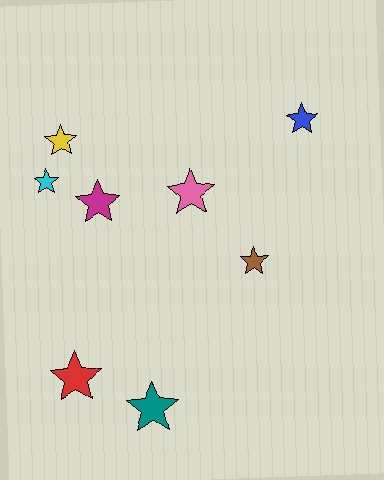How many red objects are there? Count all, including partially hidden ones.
There is 1 red object.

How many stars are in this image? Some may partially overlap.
There are 8 stars.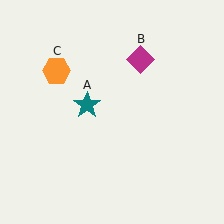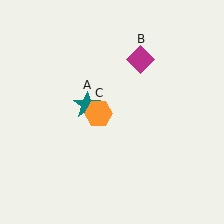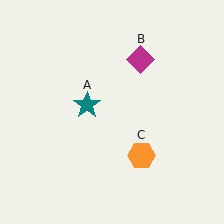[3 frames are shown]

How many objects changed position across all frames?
1 object changed position: orange hexagon (object C).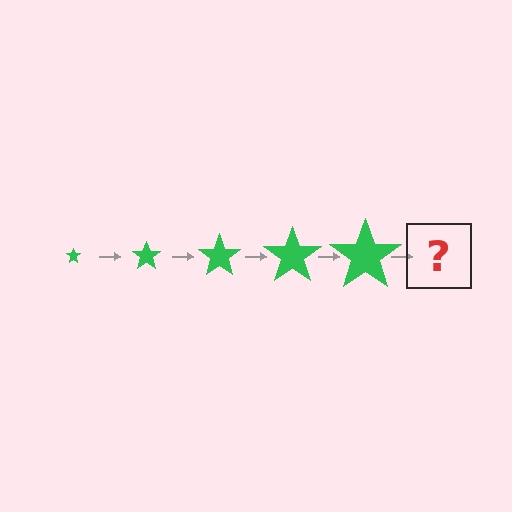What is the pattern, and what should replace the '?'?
The pattern is that the star gets progressively larger each step. The '?' should be a green star, larger than the previous one.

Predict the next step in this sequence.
The next step is a green star, larger than the previous one.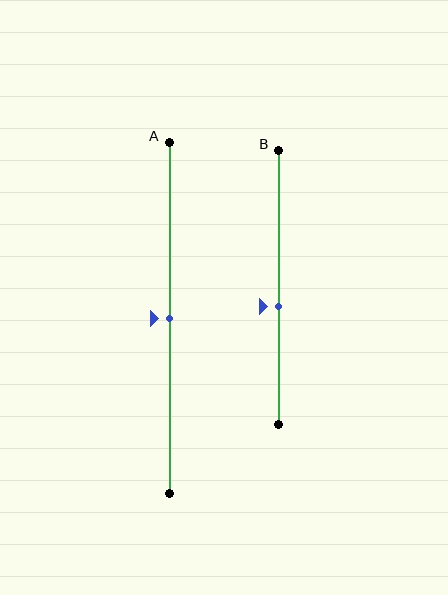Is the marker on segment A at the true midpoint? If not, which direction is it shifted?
Yes, the marker on segment A is at the true midpoint.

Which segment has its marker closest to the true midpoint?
Segment A has its marker closest to the true midpoint.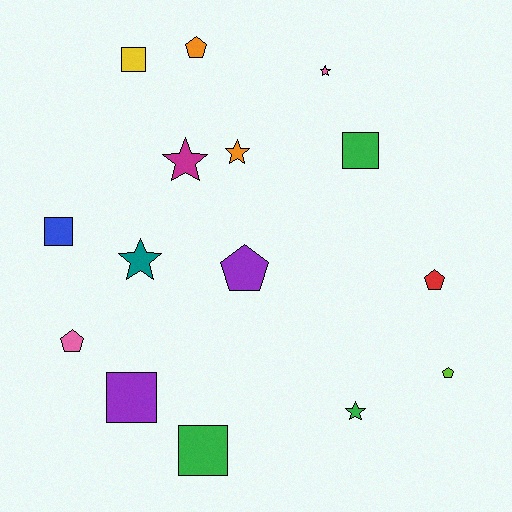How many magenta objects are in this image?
There is 1 magenta object.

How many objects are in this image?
There are 15 objects.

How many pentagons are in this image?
There are 5 pentagons.